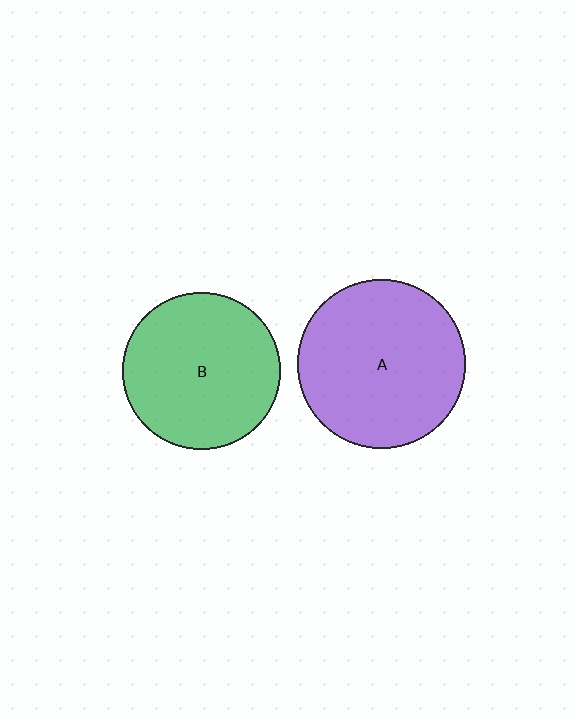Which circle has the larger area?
Circle A (purple).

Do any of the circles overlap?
No, none of the circles overlap.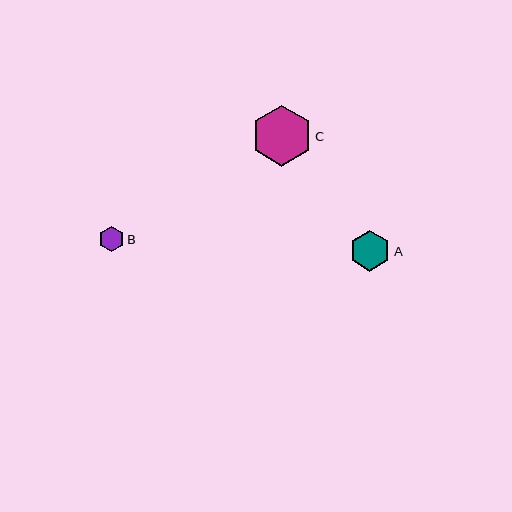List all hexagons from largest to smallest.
From largest to smallest: C, A, B.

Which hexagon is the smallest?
Hexagon B is the smallest with a size of approximately 25 pixels.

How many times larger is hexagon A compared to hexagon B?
Hexagon A is approximately 1.6 times the size of hexagon B.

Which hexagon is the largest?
Hexagon C is the largest with a size of approximately 61 pixels.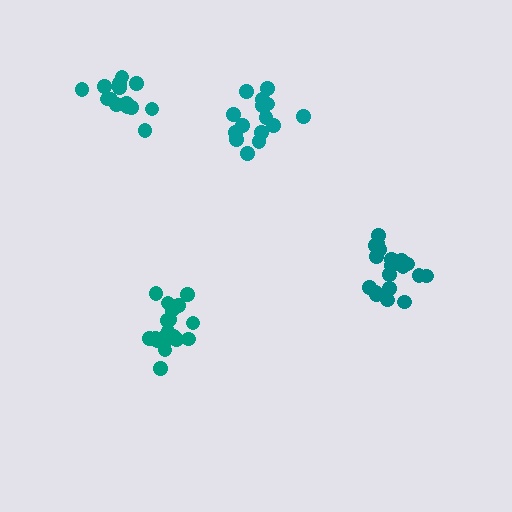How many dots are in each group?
Group 1: 15 dots, Group 2: 20 dots, Group 3: 20 dots, Group 4: 14 dots (69 total).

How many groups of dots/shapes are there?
There are 4 groups.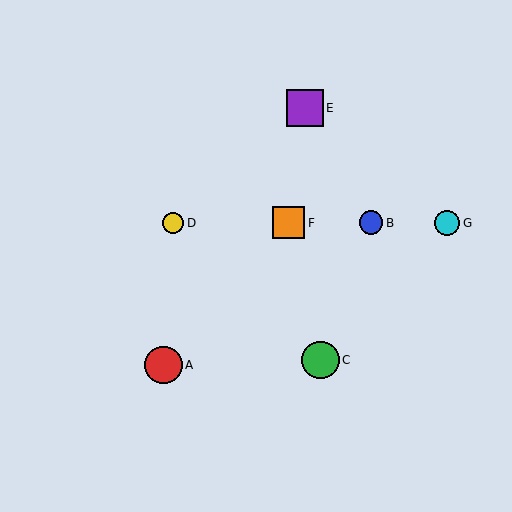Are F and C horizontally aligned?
No, F is at y≈223 and C is at y≈360.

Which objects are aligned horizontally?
Objects B, D, F, G are aligned horizontally.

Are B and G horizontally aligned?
Yes, both are at y≈223.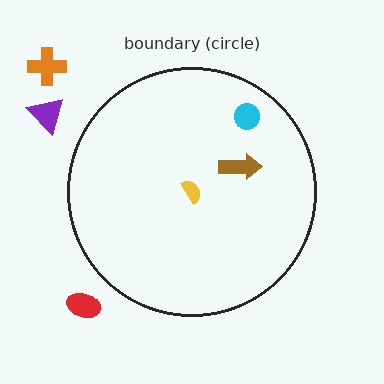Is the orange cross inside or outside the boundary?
Outside.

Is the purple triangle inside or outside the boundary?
Outside.